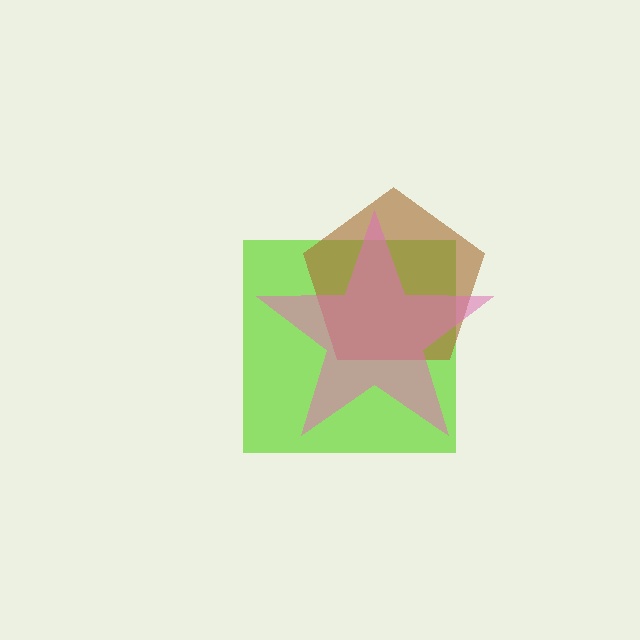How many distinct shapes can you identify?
There are 3 distinct shapes: a lime square, a brown pentagon, a pink star.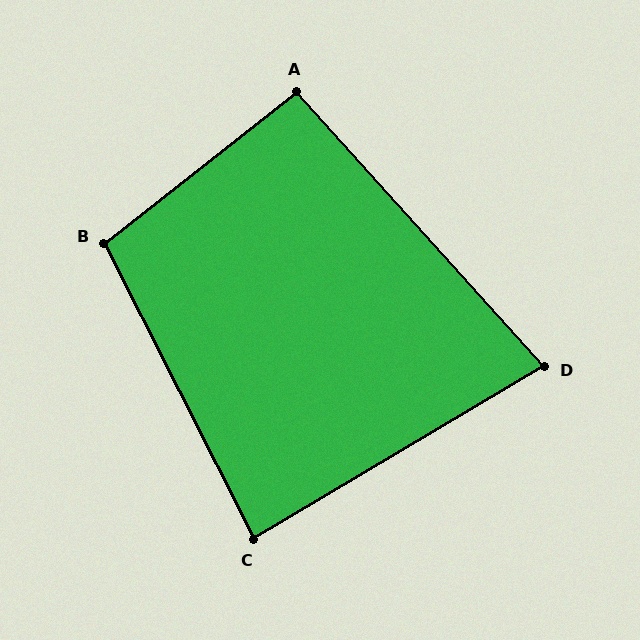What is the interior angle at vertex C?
Approximately 86 degrees (approximately right).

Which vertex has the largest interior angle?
B, at approximately 101 degrees.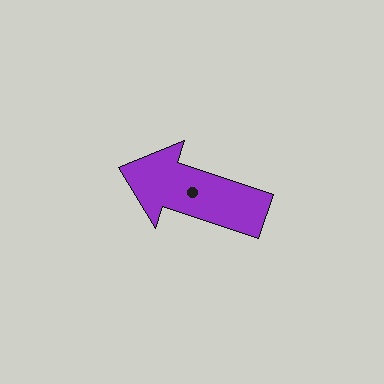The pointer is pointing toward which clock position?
Roughly 10 o'clock.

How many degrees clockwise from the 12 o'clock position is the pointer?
Approximately 288 degrees.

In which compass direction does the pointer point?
West.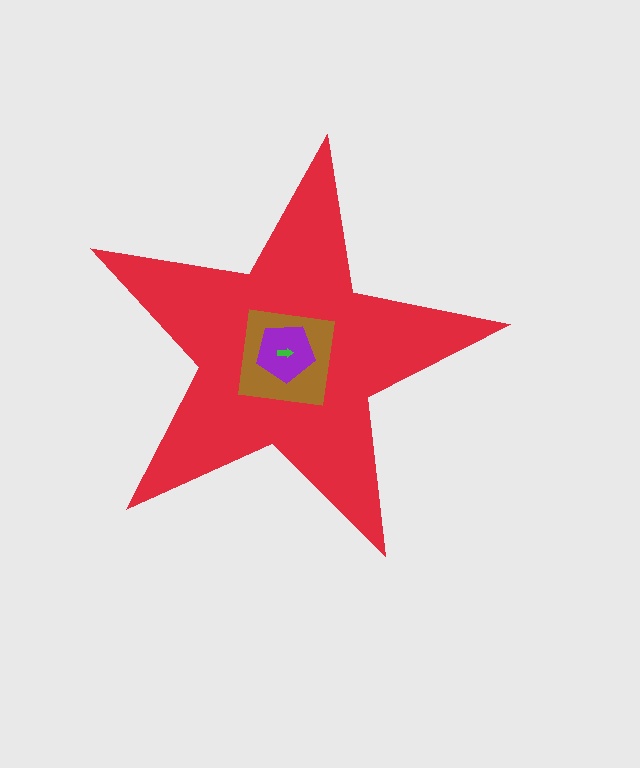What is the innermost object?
The green arrow.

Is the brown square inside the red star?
Yes.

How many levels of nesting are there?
4.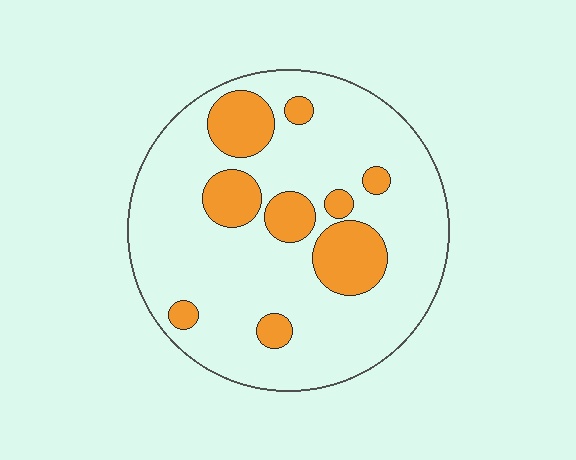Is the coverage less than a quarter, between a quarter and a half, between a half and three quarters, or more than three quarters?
Less than a quarter.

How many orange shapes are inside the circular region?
9.